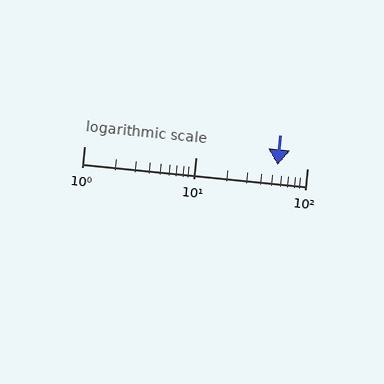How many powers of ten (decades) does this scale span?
The scale spans 2 decades, from 1 to 100.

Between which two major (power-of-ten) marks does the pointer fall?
The pointer is between 10 and 100.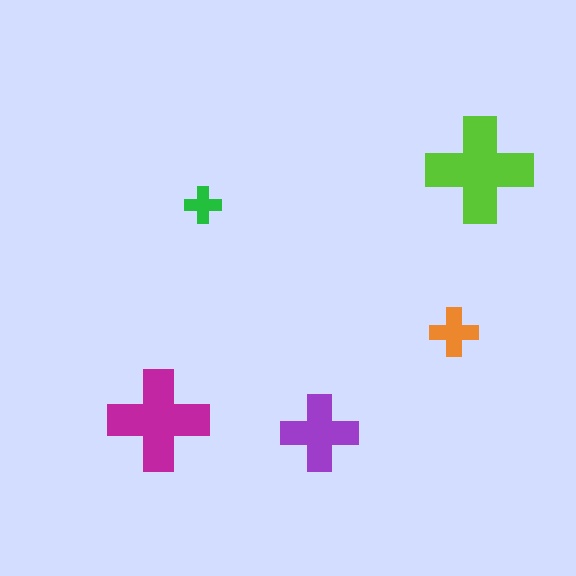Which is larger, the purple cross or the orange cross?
The purple one.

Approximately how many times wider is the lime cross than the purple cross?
About 1.5 times wider.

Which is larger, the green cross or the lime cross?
The lime one.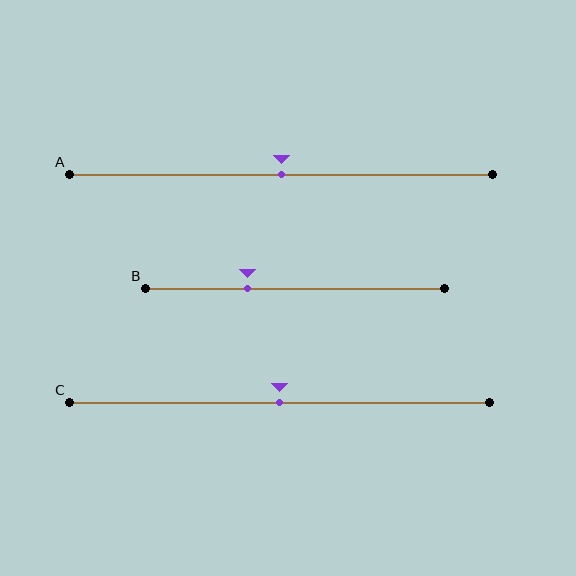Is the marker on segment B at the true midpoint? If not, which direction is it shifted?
No, the marker on segment B is shifted to the left by about 16% of the segment length.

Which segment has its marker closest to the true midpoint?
Segment A has its marker closest to the true midpoint.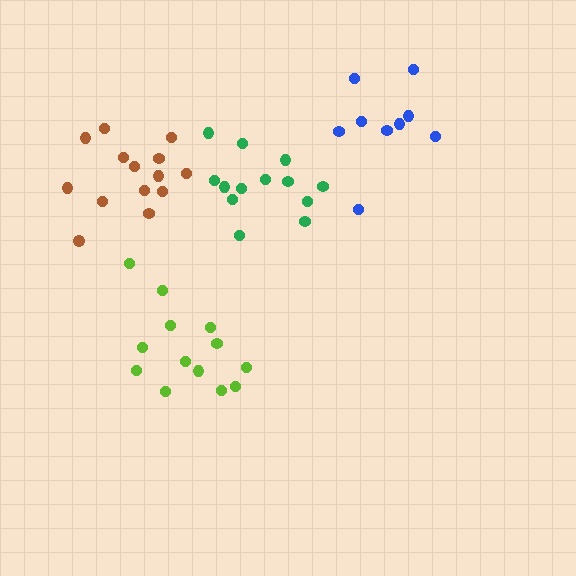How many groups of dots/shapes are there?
There are 4 groups.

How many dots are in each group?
Group 1: 13 dots, Group 2: 9 dots, Group 3: 14 dots, Group 4: 13 dots (49 total).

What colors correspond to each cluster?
The clusters are colored: green, blue, brown, lime.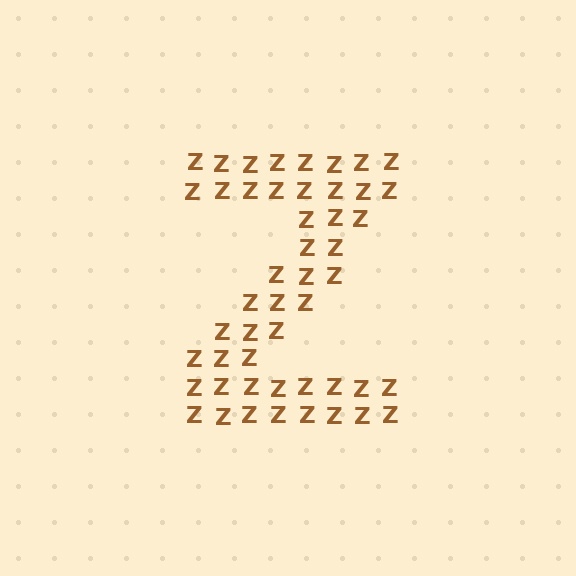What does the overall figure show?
The overall figure shows the letter Z.